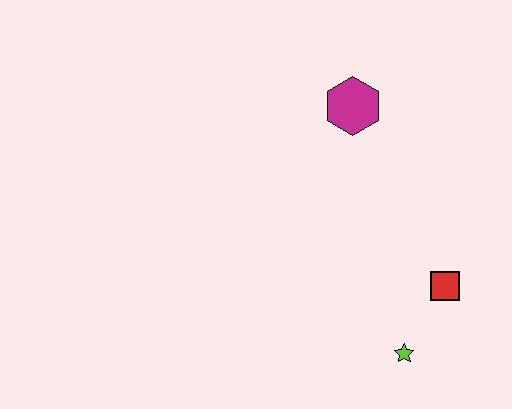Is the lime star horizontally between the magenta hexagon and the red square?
Yes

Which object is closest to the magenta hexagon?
The red square is closest to the magenta hexagon.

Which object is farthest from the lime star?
The magenta hexagon is farthest from the lime star.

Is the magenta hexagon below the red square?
No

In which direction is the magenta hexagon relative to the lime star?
The magenta hexagon is above the lime star.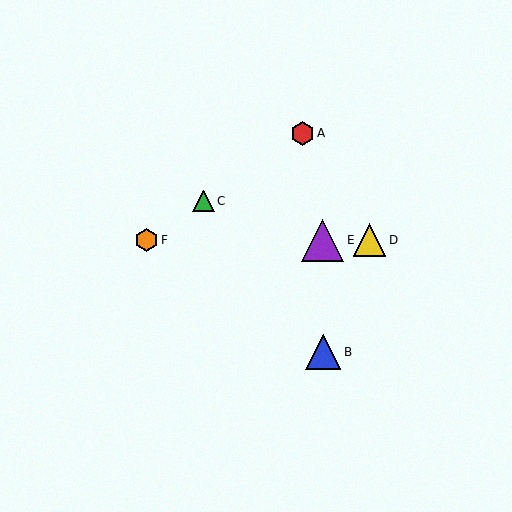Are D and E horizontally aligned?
Yes, both are at y≈240.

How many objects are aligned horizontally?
3 objects (D, E, F) are aligned horizontally.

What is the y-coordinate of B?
Object B is at y≈352.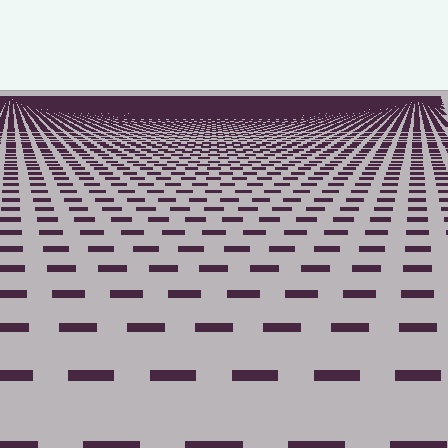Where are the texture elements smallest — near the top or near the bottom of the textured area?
Near the top.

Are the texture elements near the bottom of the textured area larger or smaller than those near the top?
Larger. Near the bottom, elements are closer to the viewer and appear at a bigger on-screen size.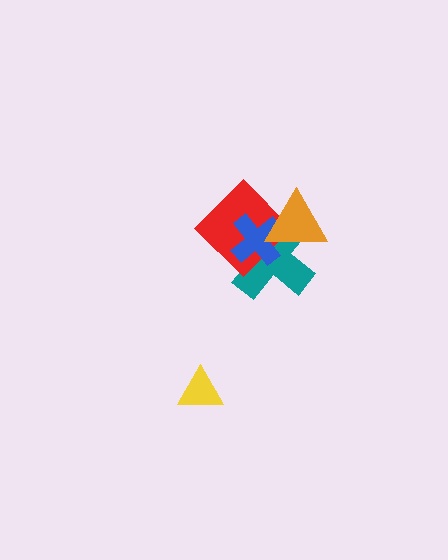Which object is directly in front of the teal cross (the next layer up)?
The red diamond is directly in front of the teal cross.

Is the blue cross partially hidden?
Yes, it is partially covered by another shape.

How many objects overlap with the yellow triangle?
0 objects overlap with the yellow triangle.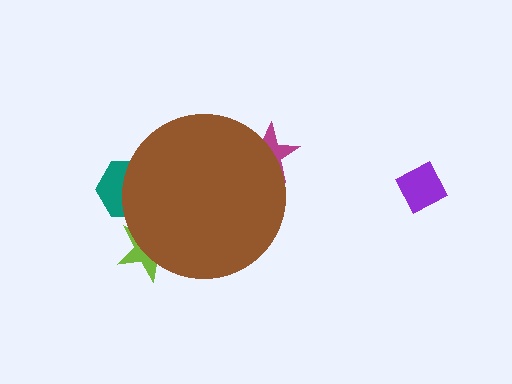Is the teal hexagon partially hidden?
Yes, the teal hexagon is partially hidden behind the brown circle.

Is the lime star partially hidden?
Yes, the lime star is partially hidden behind the brown circle.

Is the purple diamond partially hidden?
No, the purple diamond is fully visible.